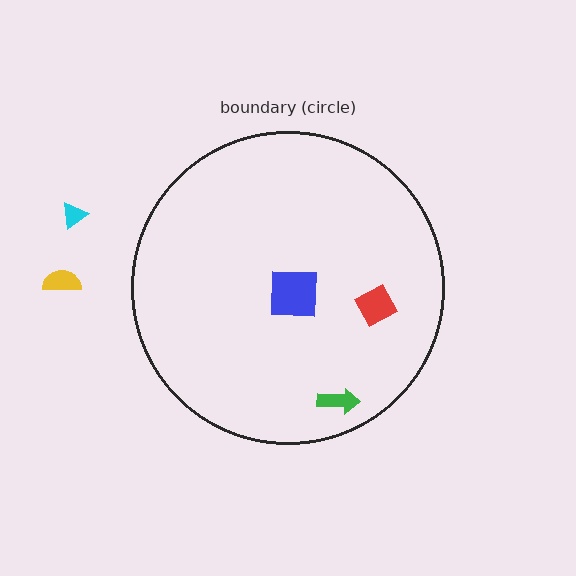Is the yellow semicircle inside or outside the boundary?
Outside.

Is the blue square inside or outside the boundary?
Inside.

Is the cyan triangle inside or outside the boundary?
Outside.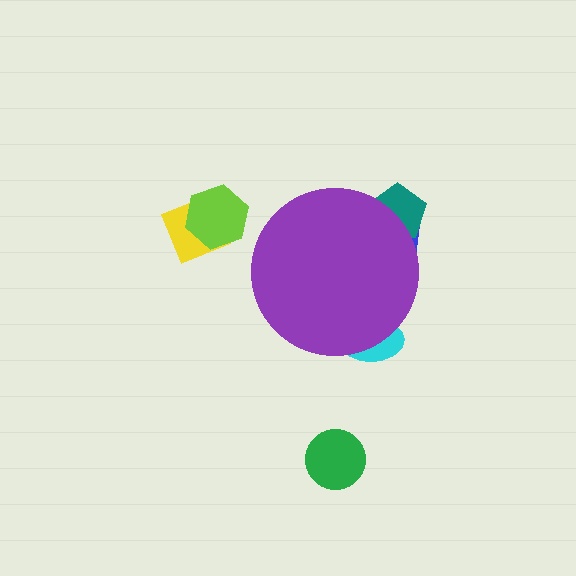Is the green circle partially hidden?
No, the green circle is fully visible.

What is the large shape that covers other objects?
A purple circle.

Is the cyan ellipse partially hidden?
Yes, the cyan ellipse is partially hidden behind the purple circle.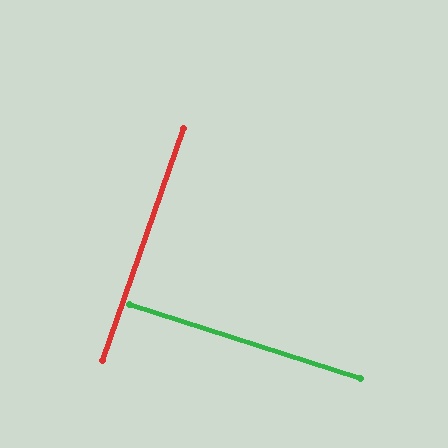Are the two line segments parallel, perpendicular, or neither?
Perpendicular — they meet at approximately 89°.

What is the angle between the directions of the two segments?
Approximately 89 degrees.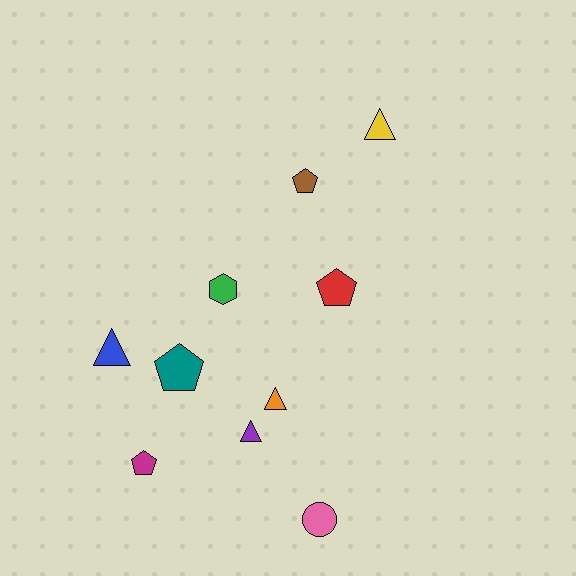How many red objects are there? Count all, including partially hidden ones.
There is 1 red object.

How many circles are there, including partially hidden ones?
There is 1 circle.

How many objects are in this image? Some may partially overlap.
There are 10 objects.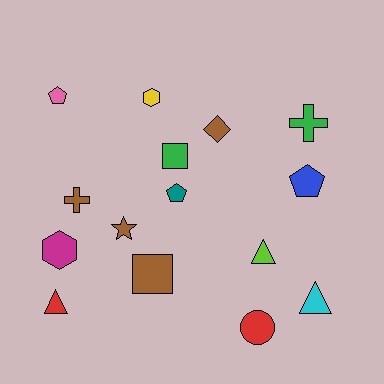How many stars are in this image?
There is 1 star.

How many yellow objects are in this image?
There is 1 yellow object.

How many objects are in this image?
There are 15 objects.